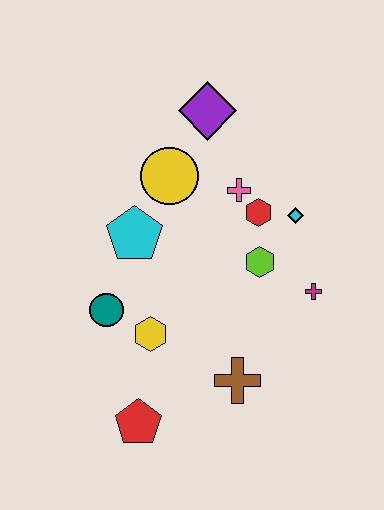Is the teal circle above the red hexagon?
No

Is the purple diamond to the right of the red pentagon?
Yes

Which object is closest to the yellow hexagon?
The teal circle is closest to the yellow hexagon.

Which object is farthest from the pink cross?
The red pentagon is farthest from the pink cross.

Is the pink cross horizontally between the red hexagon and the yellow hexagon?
Yes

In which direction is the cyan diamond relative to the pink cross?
The cyan diamond is to the right of the pink cross.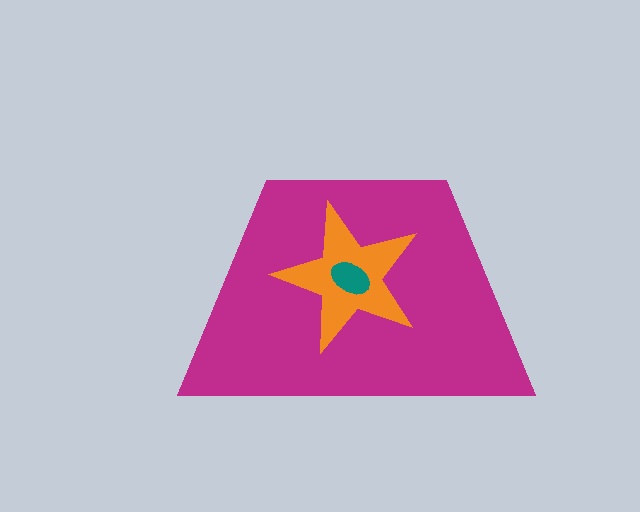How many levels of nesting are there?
3.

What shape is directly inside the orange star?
The teal ellipse.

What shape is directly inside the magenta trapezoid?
The orange star.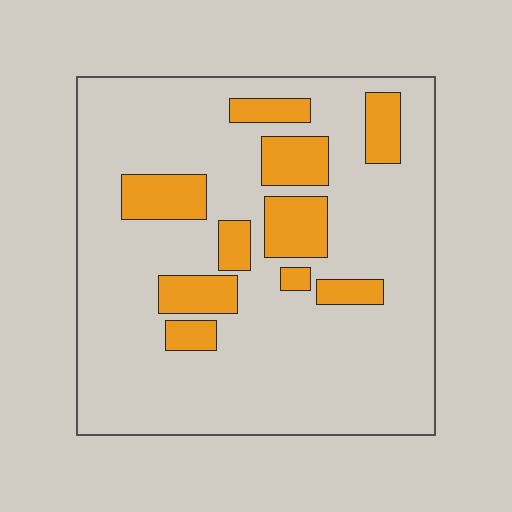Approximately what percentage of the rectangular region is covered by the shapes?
Approximately 20%.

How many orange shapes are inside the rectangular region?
10.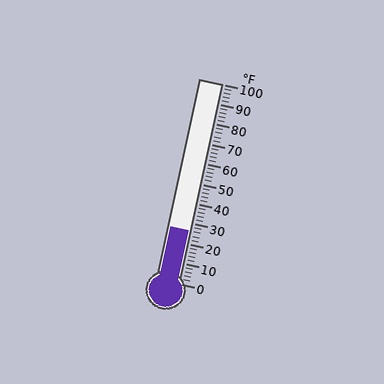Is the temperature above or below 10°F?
The temperature is above 10°F.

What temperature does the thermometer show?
The thermometer shows approximately 26°F.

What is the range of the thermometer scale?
The thermometer scale ranges from 0°F to 100°F.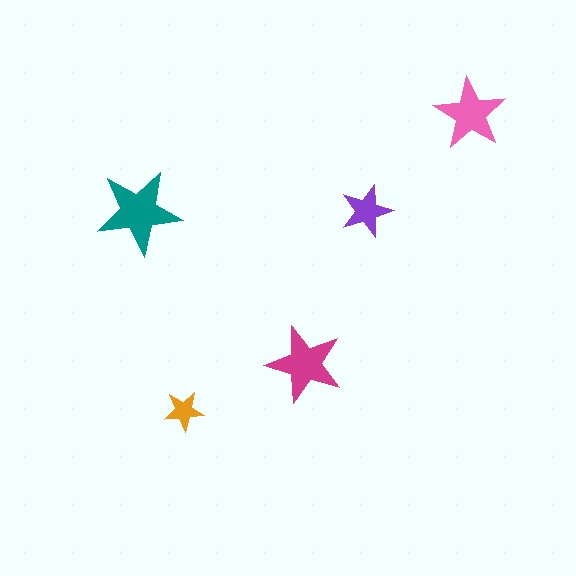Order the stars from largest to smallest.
the teal one, the magenta one, the pink one, the purple one, the orange one.